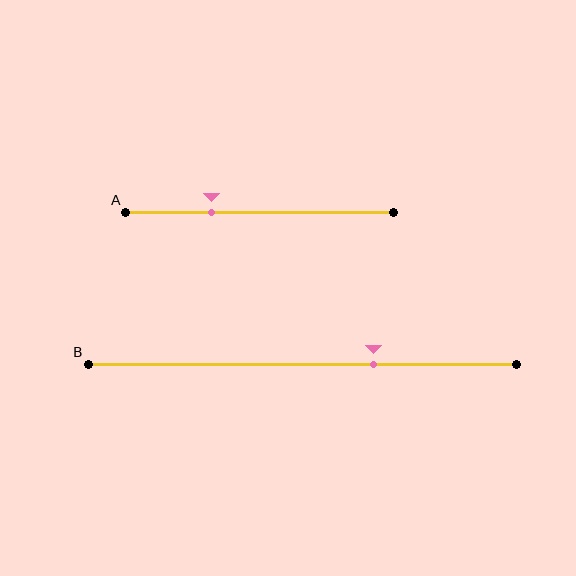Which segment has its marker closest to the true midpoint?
Segment B has its marker closest to the true midpoint.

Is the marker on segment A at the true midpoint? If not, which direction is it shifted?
No, the marker on segment A is shifted to the left by about 18% of the segment length.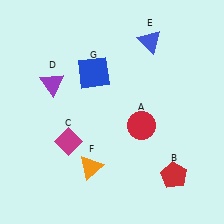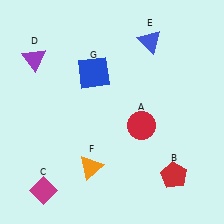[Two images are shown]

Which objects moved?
The objects that moved are: the magenta diamond (C), the purple triangle (D).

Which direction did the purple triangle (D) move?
The purple triangle (D) moved up.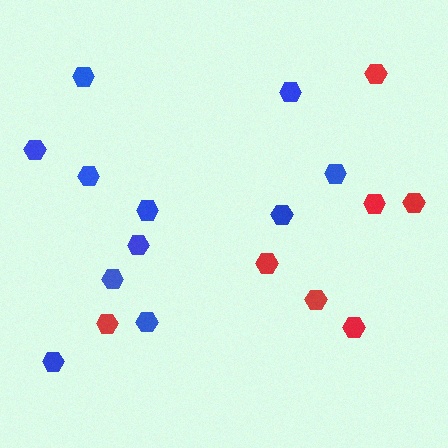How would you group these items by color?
There are 2 groups: one group of red hexagons (7) and one group of blue hexagons (11).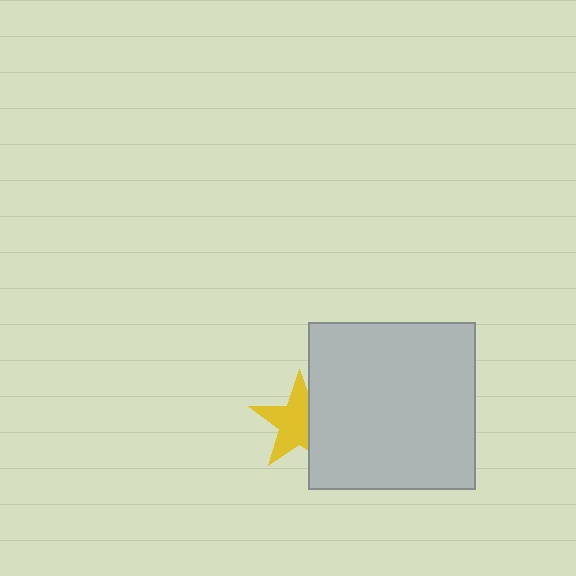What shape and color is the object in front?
The object in front is a light gray square.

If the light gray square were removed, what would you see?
You would see the complete yellow star.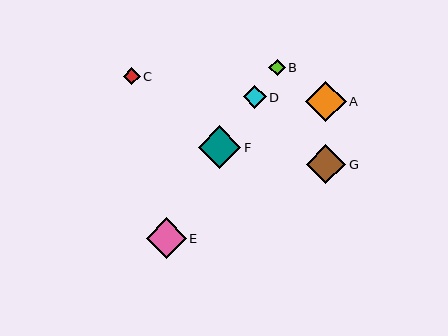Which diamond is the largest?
Diamond F is the largest with a size of approximately 42 pixels.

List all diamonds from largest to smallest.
From largest to smallest: F, E, A, G, D, C, B.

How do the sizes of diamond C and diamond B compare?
Diamond C and diamond B are approximately the same size.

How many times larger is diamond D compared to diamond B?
Diamond D is approximately 1.4 times the size of diamond B.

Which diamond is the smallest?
Diamond B is the smallest with a size of approximately 16 pixels.